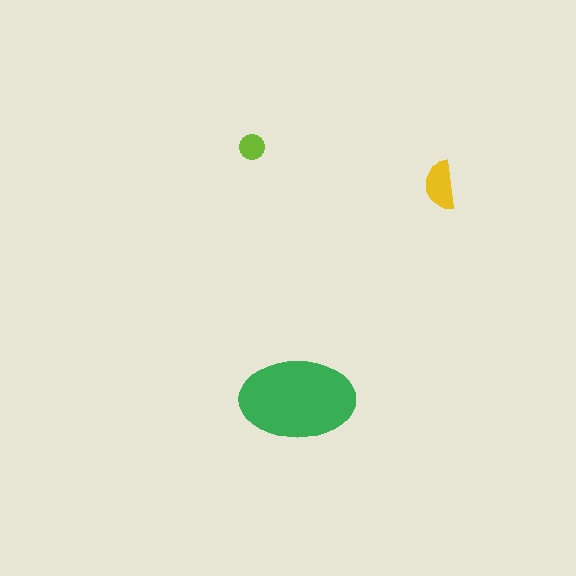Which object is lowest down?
The green ellipse is bottommost.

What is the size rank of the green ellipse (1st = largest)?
1st.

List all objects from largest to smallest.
The green ellipse, the yellow semicircle, the lime circle.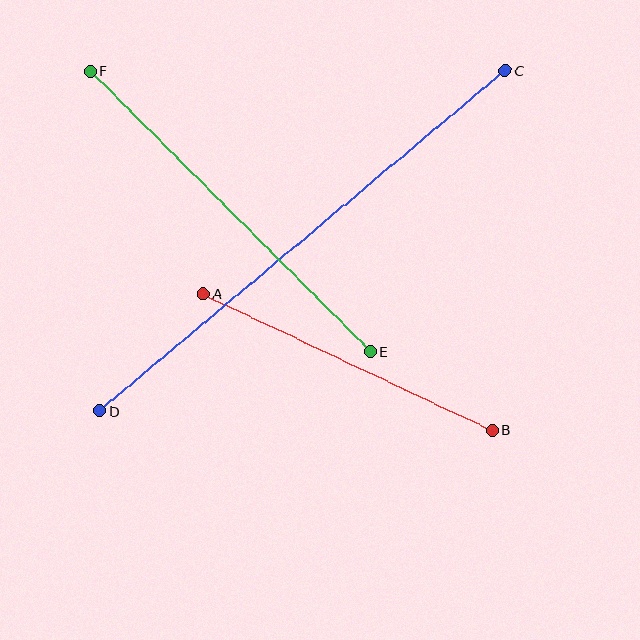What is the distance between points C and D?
The distance is approximately 529 pixels.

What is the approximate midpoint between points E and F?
The midpoint is at approximately (231, 211) pixels.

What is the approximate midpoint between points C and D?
The midpoint is at approximately (303, 241) pixels.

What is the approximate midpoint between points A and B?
The midpoint is at approximately (348, 362) pixels.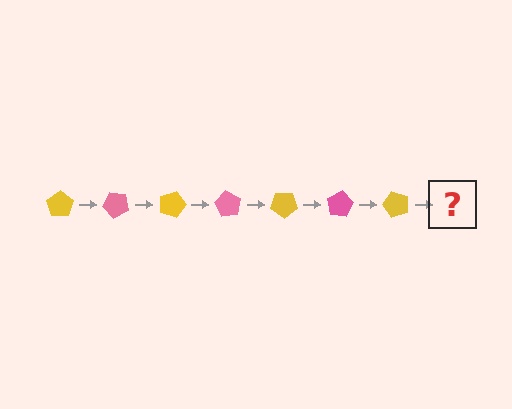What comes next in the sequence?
The next element should be a pink pentagon, rotated 315 degrees from the start.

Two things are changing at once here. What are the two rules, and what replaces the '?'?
The two rules are that it rotates 45 degrees each step and the color cycles through yellow and pink. The '?' should be a pink pentagon, rotated 315 degrees from the start.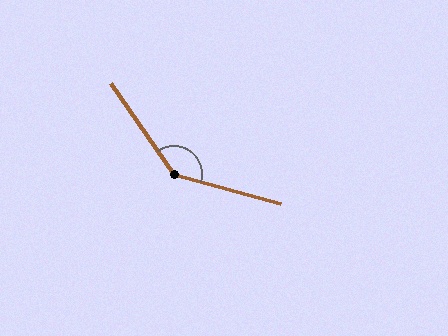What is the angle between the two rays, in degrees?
Approximately 140 degrees.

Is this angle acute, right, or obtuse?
It is obtuse.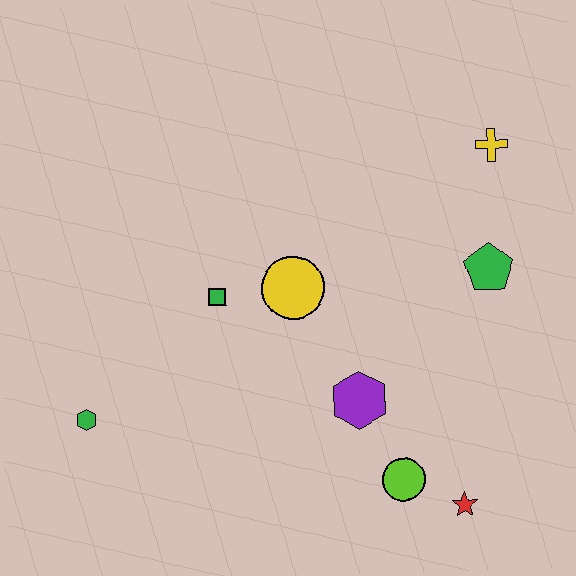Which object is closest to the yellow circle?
The green square is closest to the yellow circle.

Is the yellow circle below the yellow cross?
Yes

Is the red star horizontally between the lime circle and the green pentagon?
Yes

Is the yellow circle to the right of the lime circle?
No